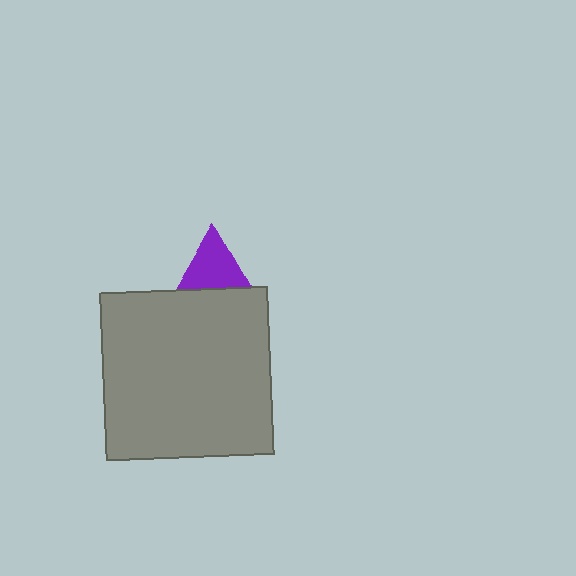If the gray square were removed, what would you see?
You would see the complete purple triangle.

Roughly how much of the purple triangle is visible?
About half of it is visible (roughly 51%).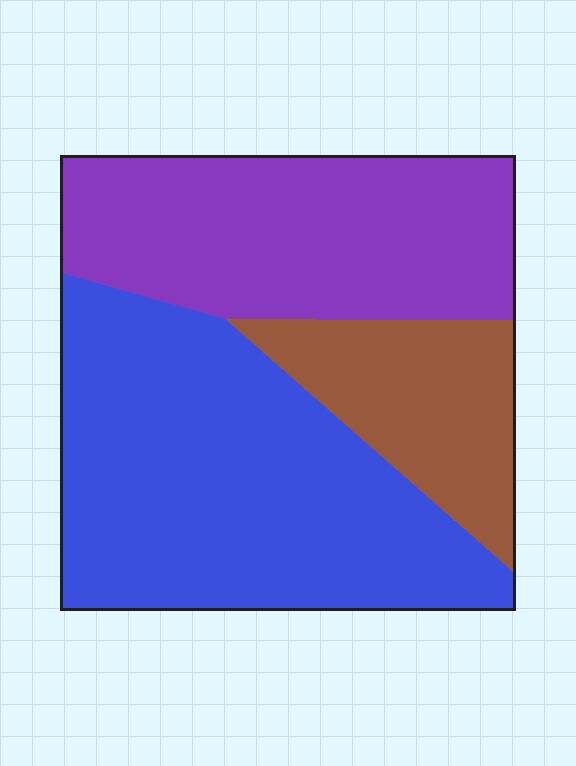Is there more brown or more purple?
Purple.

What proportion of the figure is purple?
Purple covers about 35% of the figure.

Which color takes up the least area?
Brown, at roughly 20%.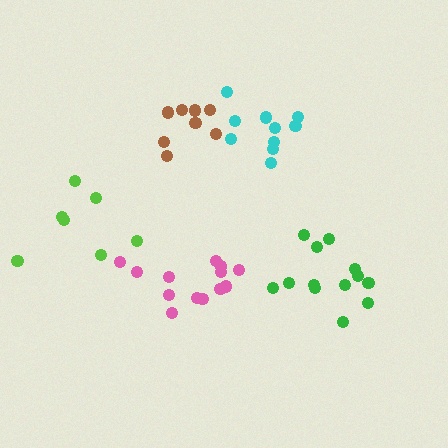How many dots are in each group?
Group 1: 10 dots, Group 2: 13 dots, Group 3: 13 dots, Group 4: 7 dots, Group 5: 8 dots (51 total).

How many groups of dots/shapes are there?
There are 5 groups.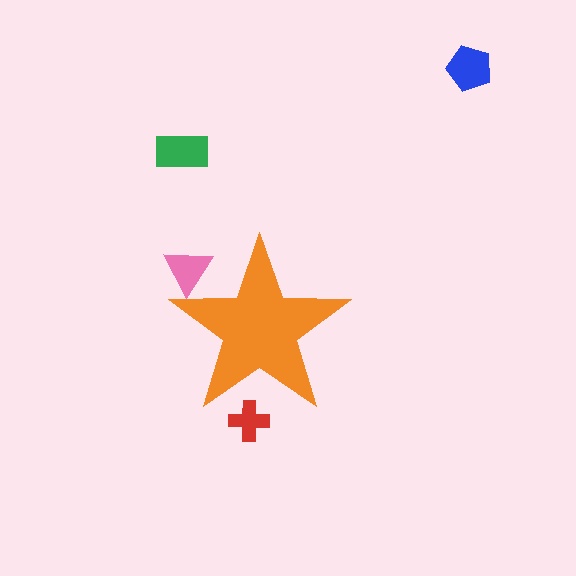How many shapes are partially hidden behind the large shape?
2 shapes are partially hidden.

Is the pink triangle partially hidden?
Yes, the pink triangle is partially hidden behind the orange star.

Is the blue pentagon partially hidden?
No, the blue pentagon is fully visible.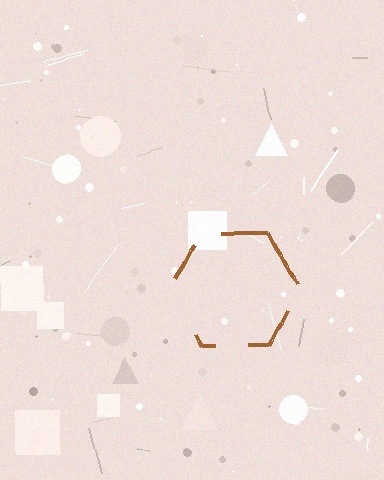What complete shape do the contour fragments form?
The contour fragments form a hexagon.